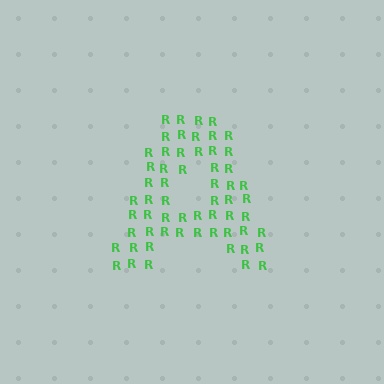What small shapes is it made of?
It is made of small letter R's.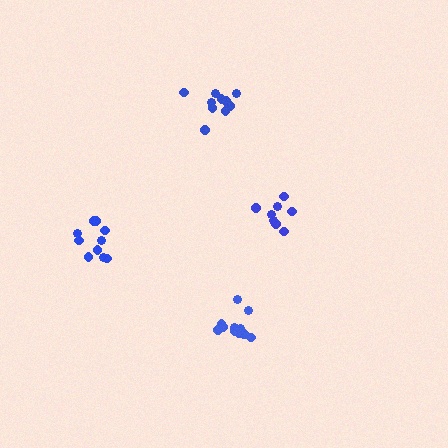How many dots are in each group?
Group 1: 11 dots, Group 2: 8 dots, Group 3: 10 dots, Group 4: 10 dots (39 total).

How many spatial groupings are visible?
There are 4 spatial groupings.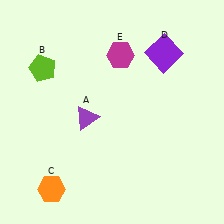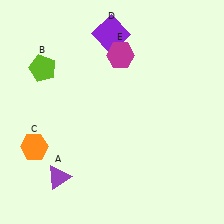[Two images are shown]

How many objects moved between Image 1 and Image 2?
3 objects moved between the two images.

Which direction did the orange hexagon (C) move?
The orange hexagon (C) moved up.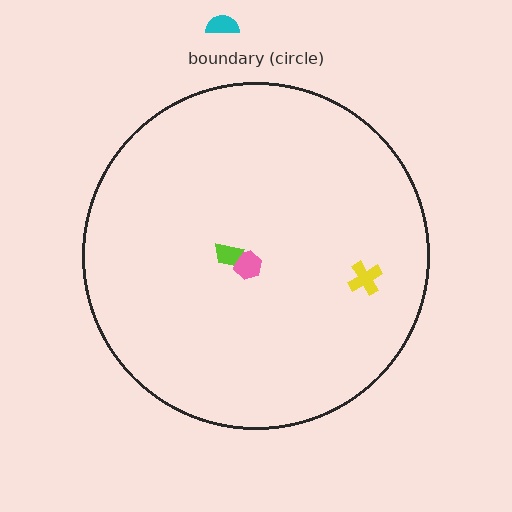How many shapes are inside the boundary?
3 inside, 1 outside.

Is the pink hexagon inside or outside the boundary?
Inside.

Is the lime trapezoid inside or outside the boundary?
Inside.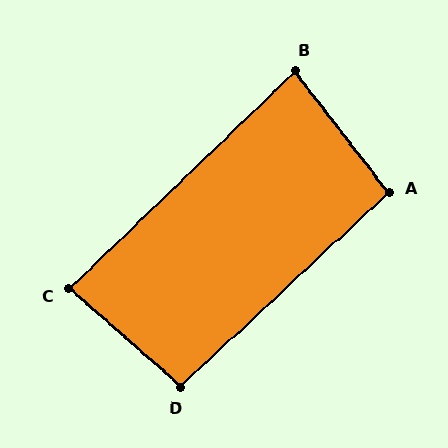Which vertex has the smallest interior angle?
B, at approximately 84 degrees.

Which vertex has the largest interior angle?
D, at approximately 96 degrees.